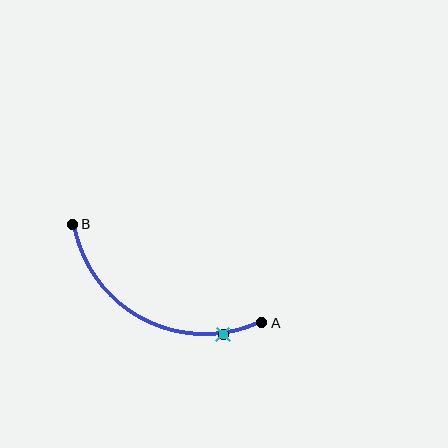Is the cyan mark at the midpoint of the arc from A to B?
No. The cyan mark lies on the arc but is closer to endpoint A. The arc midpoint would be at the point on the curve equidistant along the arc from both A and B.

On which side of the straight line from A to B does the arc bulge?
The arc bulges below the straight line connecting A and B.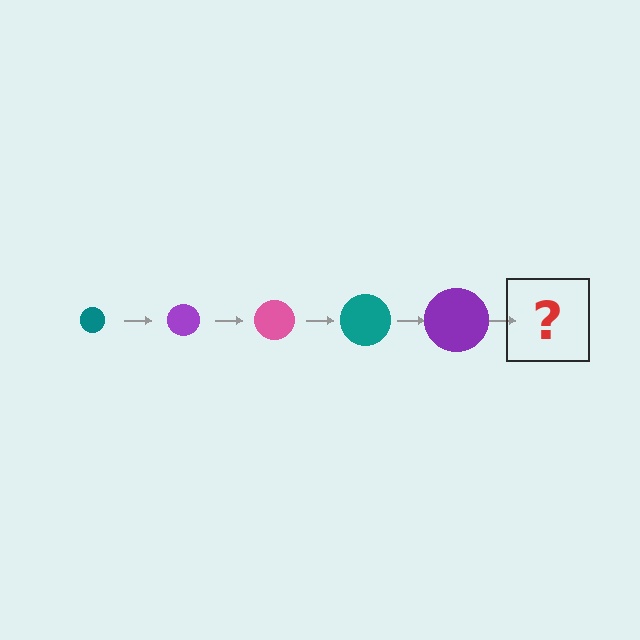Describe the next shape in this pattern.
It should be a pink circle, larger than the previous one.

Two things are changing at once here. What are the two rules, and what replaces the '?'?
The two rules are that the circle grows larger each step and the color cycles through teal, purple, and pink. The '?' should be a pink circle, larger than the previous one.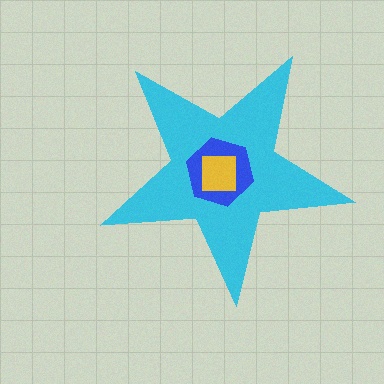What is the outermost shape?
The cyan star.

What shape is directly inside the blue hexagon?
The yellow square.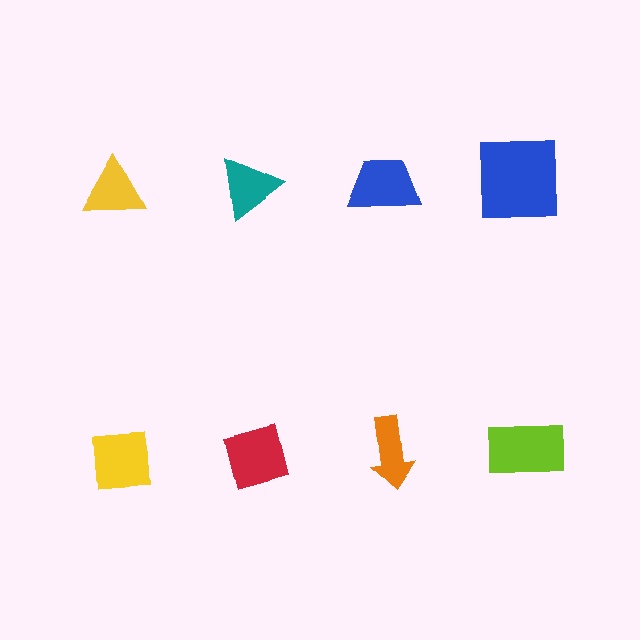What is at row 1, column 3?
A blue trapezoid.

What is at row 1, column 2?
A teal triangle.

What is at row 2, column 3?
An orange arrow.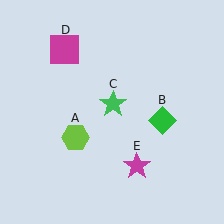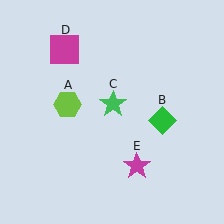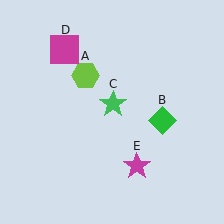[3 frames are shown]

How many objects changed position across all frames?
1 object changed position: lime hexagon (object A).